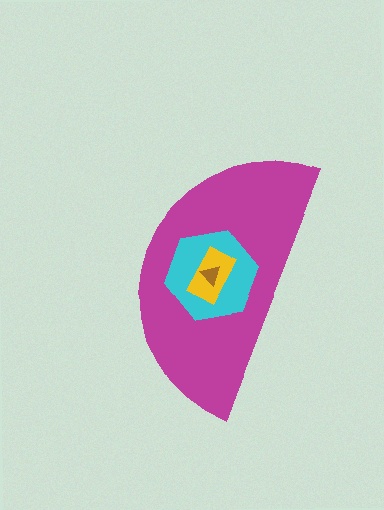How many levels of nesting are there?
4.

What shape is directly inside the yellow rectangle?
The brown triangle.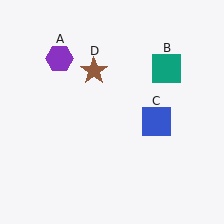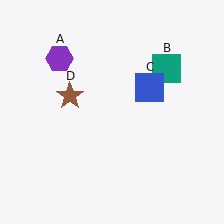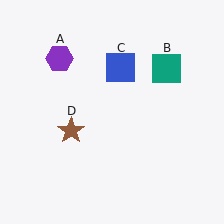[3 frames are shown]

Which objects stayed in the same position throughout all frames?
Purple hexagon (object A) and teal square (object B) remained stationary.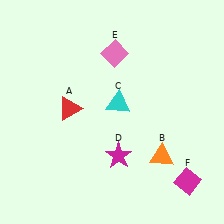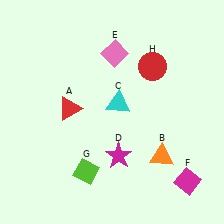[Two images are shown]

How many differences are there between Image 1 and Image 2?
There are 2 differences between the two images.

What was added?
A lime diamond (G), a red circle (H) were added in Image 2.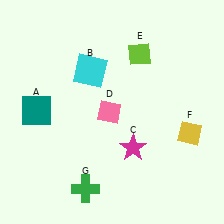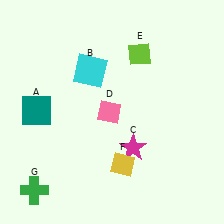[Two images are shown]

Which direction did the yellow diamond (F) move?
The yellow diamond (F) moved left.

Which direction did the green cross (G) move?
The green cross (G) moved left.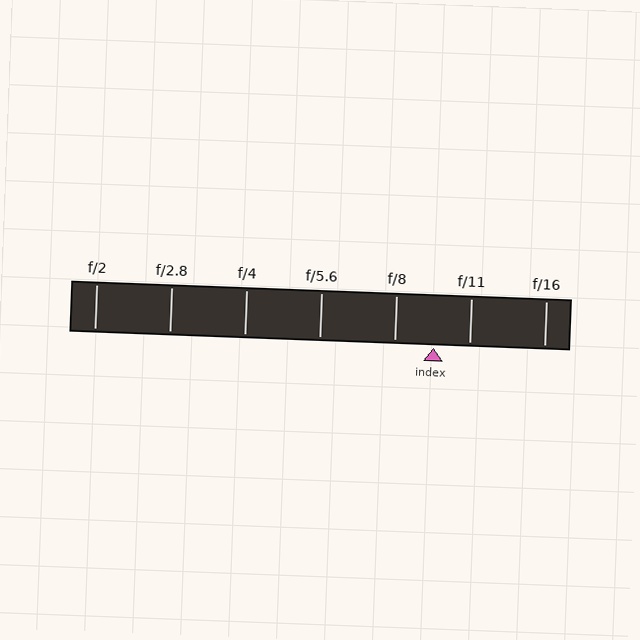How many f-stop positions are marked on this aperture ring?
There are 7 f-stop positions marked.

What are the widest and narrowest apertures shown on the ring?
The widest aperture shown is f/2 and the narrowest is f/16.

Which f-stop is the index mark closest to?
The index mark is closest to f/11.